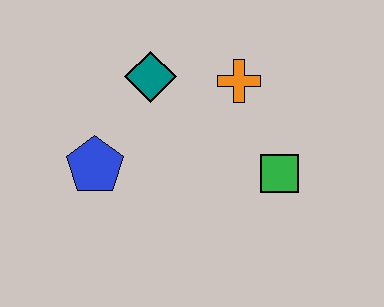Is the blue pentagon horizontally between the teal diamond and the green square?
No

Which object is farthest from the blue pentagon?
The green square is farthest from the blue pentagon.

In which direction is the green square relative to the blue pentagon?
The green square is to the right of the blue pentagon.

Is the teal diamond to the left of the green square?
Yes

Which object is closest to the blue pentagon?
The teal diamond is closest to the blue pentagon.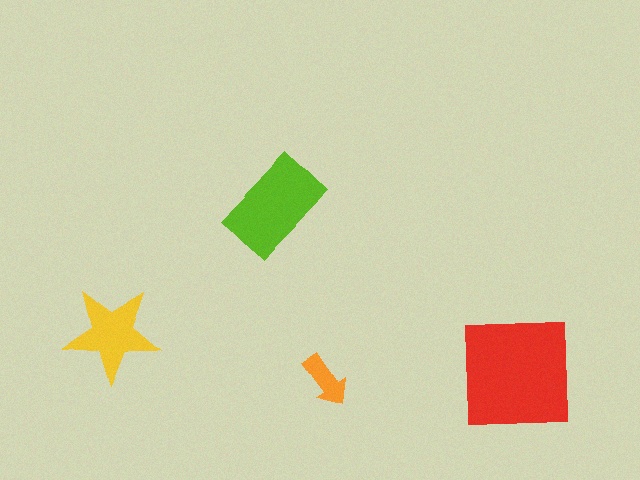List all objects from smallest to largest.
The orange arrow, the yellow star, the lime rectangle, the red square.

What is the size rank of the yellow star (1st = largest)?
3rd.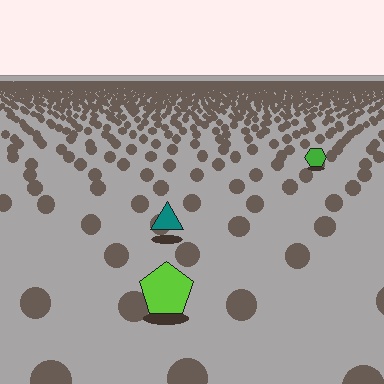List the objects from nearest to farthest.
From nearest to farthest: the lime pentagon, the teal triangle, the green hexagon.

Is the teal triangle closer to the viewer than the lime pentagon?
No. The lime pentagon is closer — you can tell from the texture gradient: the ground texture is coarser near it.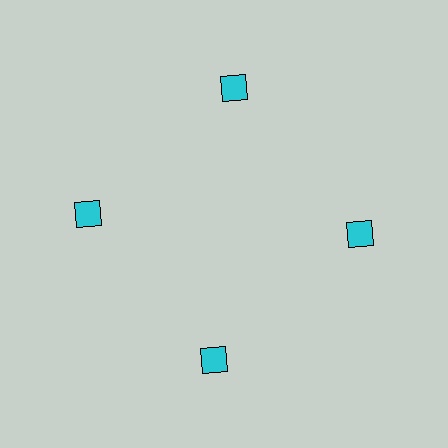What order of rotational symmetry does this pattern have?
This pattern has 4-fold rotational symmetry.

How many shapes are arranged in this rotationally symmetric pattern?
There are 4 shapes, arranged in 4 groups of 1.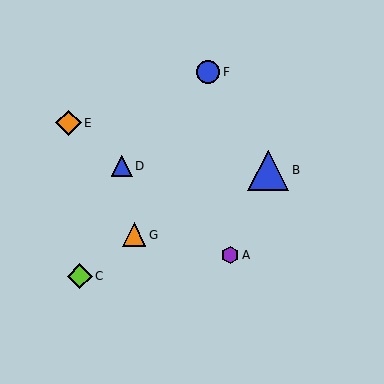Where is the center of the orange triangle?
The center of the orange triangle is at (134, 235).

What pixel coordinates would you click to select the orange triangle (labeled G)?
Click at (134, 235) to select the orange triangle G.